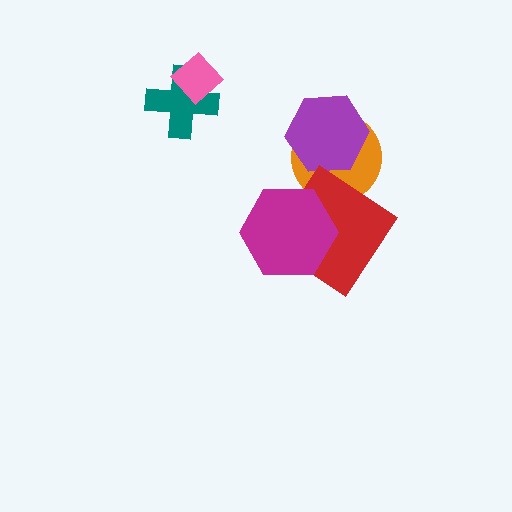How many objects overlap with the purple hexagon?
1 object overlaps with the purple hexagon.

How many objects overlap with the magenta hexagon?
1 object overlaps with the magenta hexagon.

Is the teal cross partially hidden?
Yes, it is partially covered by another shape.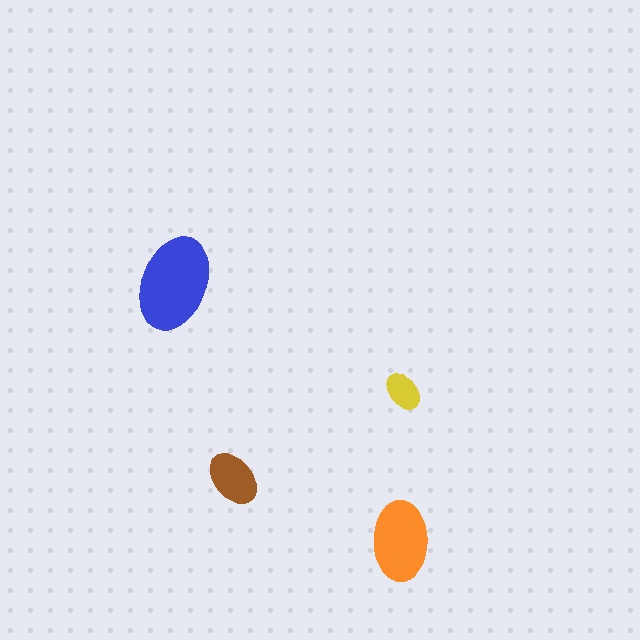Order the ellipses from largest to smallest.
the blue one, the orange one, the brown one, the yellow one.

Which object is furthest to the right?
The yellow ellipse is rightmost.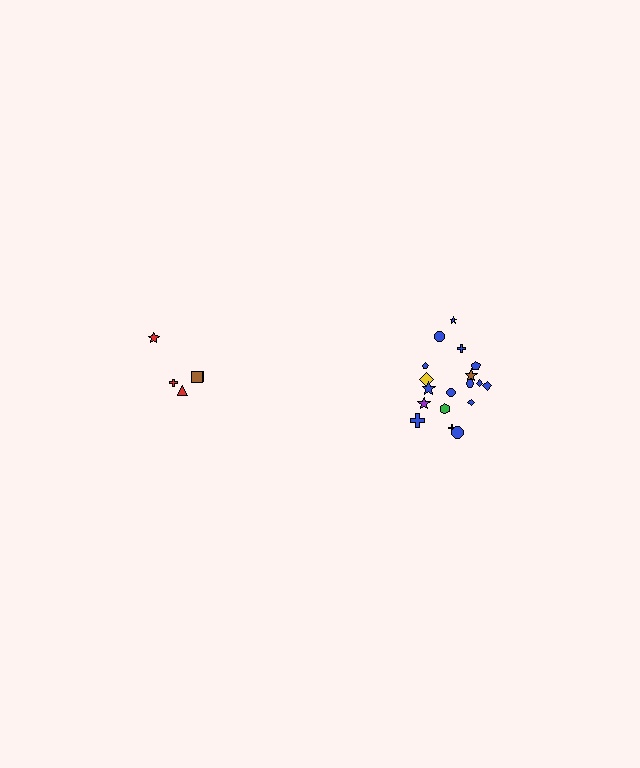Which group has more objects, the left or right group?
The right group.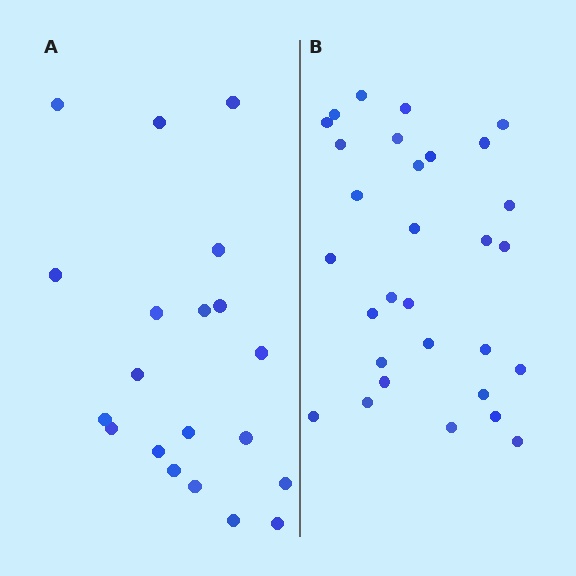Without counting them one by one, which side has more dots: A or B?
Region B (the right region) has more dots.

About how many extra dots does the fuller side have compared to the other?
Region B has roughly 10 or so more dots than region A.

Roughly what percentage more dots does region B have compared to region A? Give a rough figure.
About 50% more.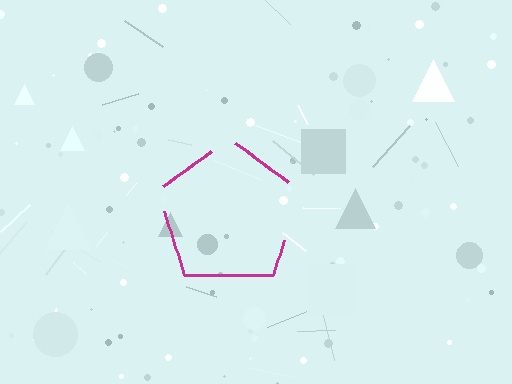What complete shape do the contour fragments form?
The contour fragments form a pentagon.